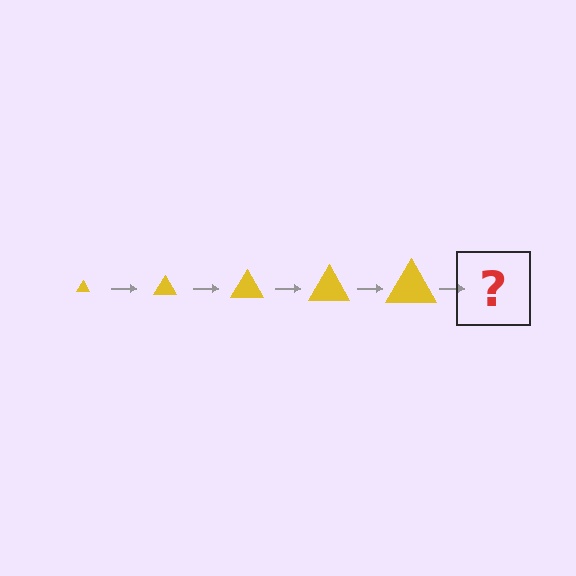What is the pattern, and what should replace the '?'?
The pattern is that the triangle gets progressively larger each step. The '?' should be a yellow triangle, larger than the previous one.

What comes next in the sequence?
The next element should be a yellow triangle, larger than the previous one.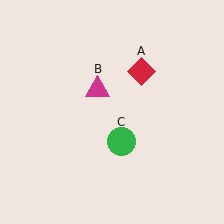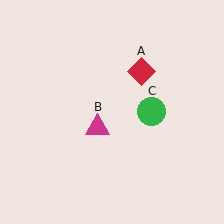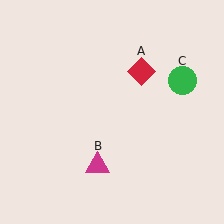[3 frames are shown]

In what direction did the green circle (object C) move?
The green circle (object C) moved up and to the right.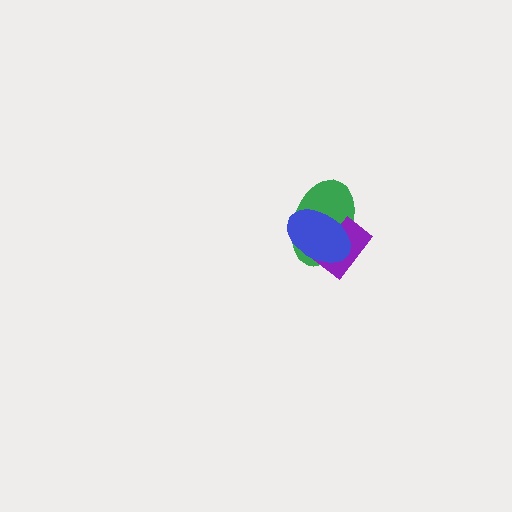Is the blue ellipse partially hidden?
No, no other shape covers it.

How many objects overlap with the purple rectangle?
2 objects overlap with the purple rectangle.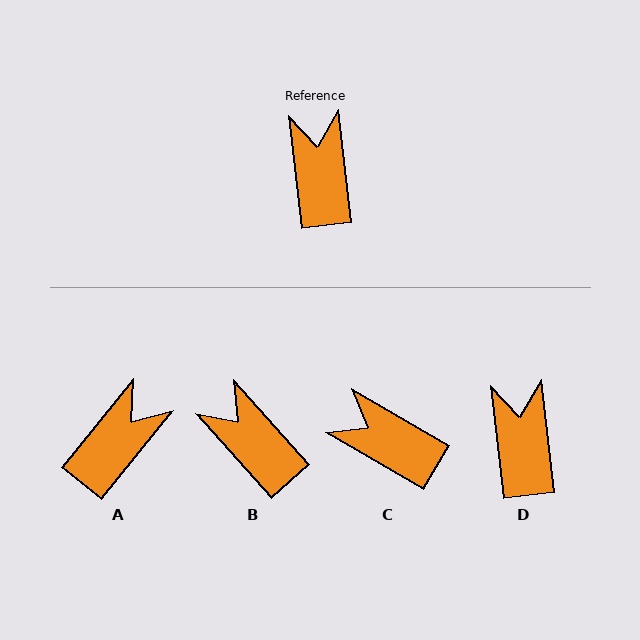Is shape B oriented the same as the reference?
No, it is off by about 35 degrees.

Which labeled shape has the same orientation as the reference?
D.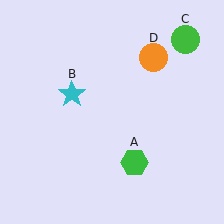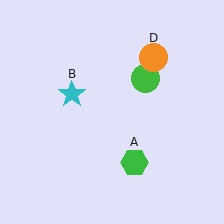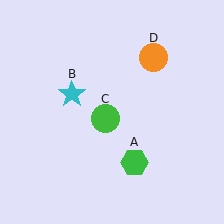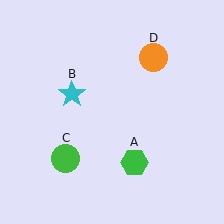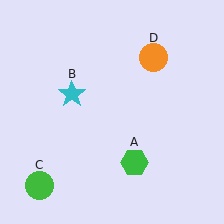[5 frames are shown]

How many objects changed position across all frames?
1 object changed position: green circle (object C).